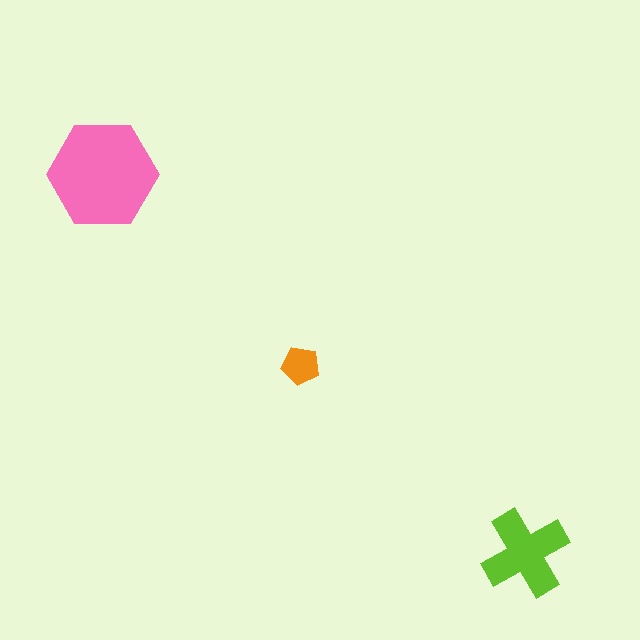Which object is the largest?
The pink hexagon.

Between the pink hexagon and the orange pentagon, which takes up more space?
The pink hexagon.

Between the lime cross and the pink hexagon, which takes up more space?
The pink hexagon.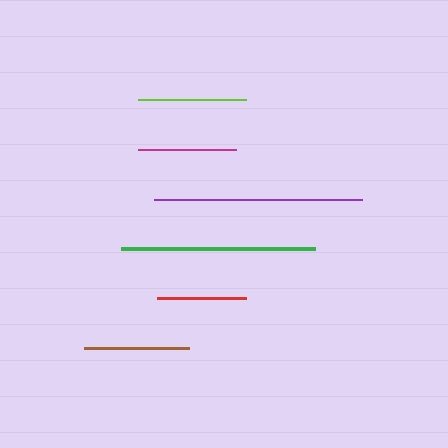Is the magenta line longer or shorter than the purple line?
The purple line is longer than the magenta line.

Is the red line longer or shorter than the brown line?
The brown line is longer than the red line.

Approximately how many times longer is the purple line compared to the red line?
The purple line is approximately 2.3 times the length of the red line.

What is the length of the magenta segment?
The magenta segment is approximately 98 pixels long.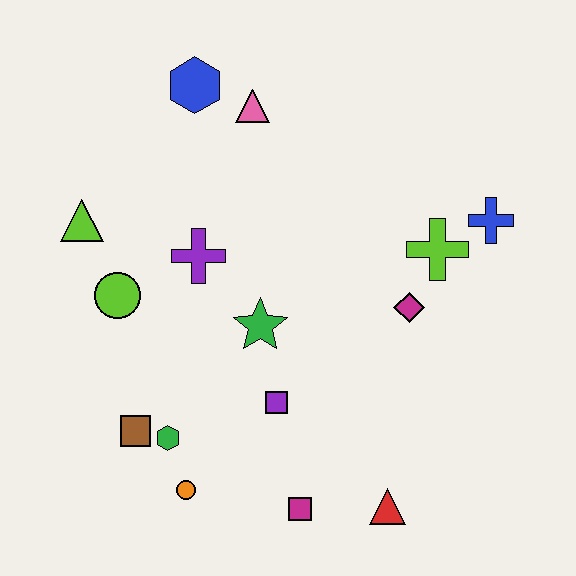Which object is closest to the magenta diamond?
The lime cross is closest to the magenta diamond.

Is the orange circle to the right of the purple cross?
No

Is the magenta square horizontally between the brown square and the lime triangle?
No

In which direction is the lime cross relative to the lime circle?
The lime cross is to the right of the lime circle.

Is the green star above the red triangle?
Yes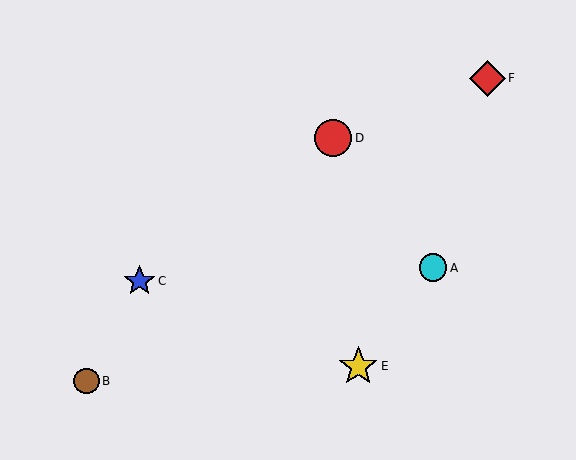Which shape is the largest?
The yellow star (labeled E) is the largest.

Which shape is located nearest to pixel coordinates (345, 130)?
The red circle (labeled D) at (333, 138) is nearest to that location.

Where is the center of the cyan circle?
The center of the cyan circle is at (433, 268).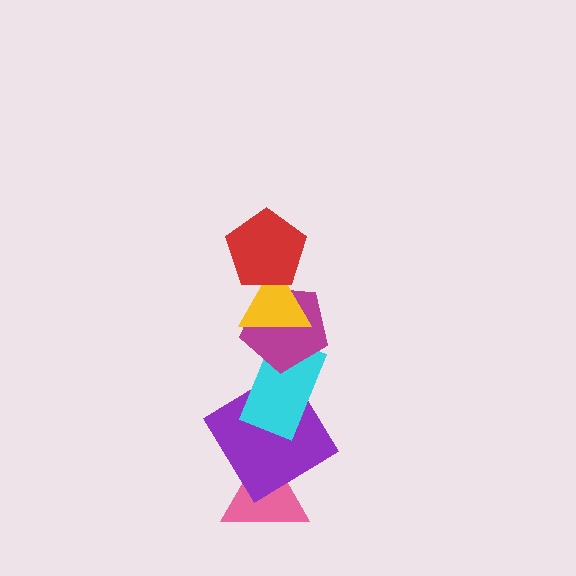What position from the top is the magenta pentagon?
The magenta pentagon is 3rd from the top.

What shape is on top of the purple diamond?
The cyan rectangle is on top of the purple diamond.